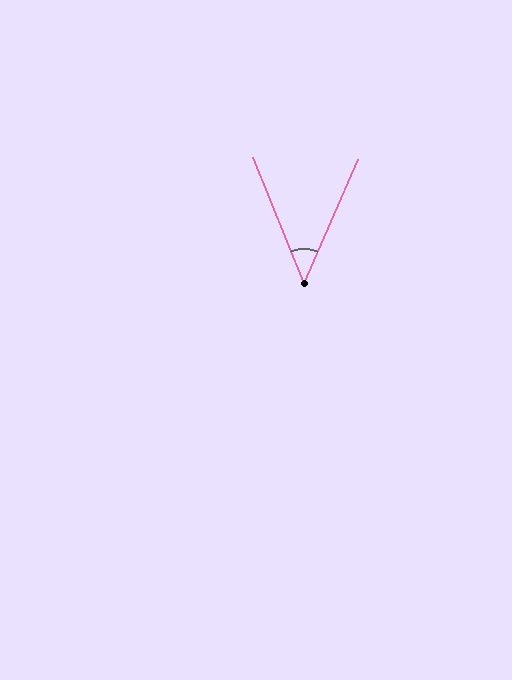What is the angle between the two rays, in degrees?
Approximately 46 degrees.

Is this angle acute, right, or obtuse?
It is acute.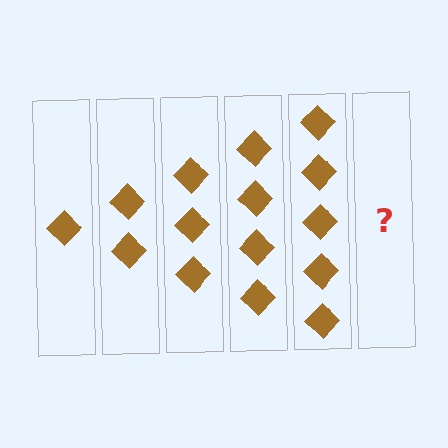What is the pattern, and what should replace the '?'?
The pattern is that each step adds one more diamond. The '?' should be 6 diamonds.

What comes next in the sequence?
The next element should be 6 diamonds.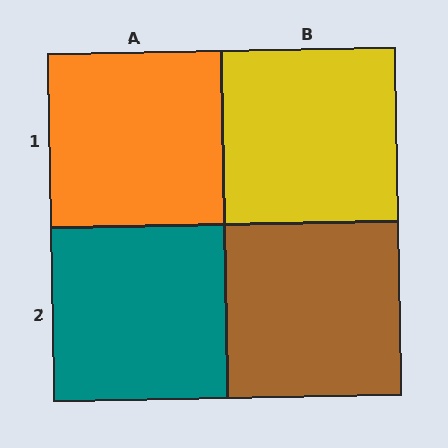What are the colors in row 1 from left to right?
Orange, yellow.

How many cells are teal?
1 cell is teal.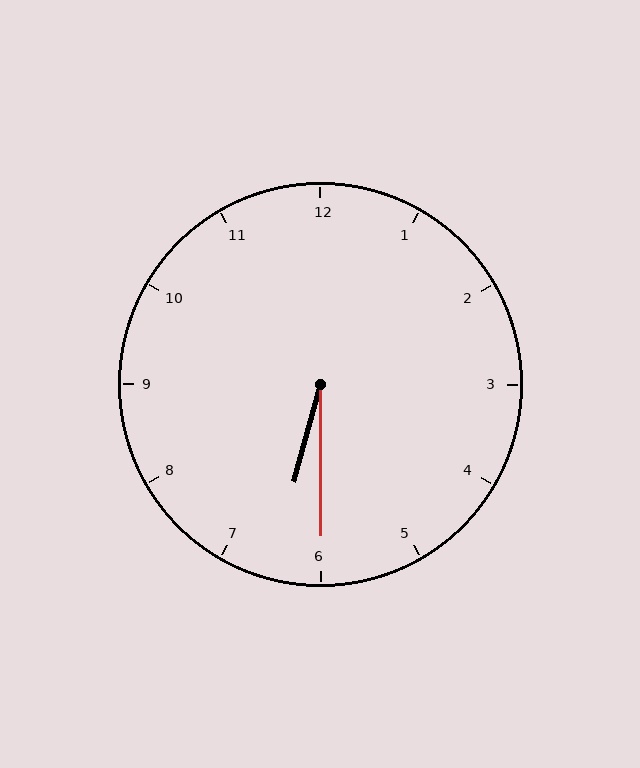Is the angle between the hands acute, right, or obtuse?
It is acute.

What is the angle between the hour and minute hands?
Approximately 15 degrees.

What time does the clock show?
6:30.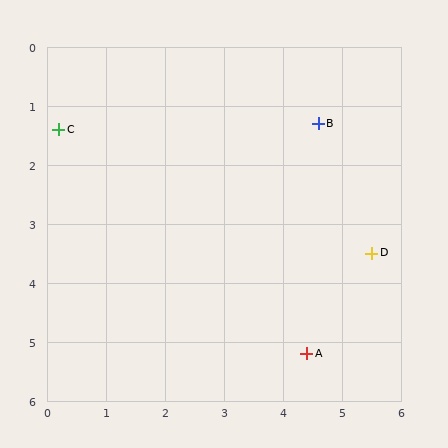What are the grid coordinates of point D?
Point D is at approximately (5.5, 3.5).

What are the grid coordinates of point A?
Point A is at approximately (4.4, 5.2).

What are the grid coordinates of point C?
Point C is at approximately (0.2, 1.4).